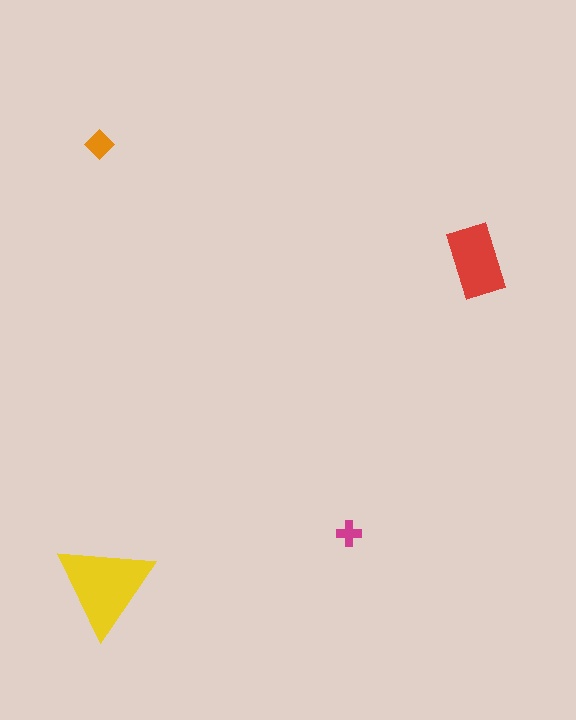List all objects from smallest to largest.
The magenta cross, the orange diamond, the red rectangle, the yellow triangle.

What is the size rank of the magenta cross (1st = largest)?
4th.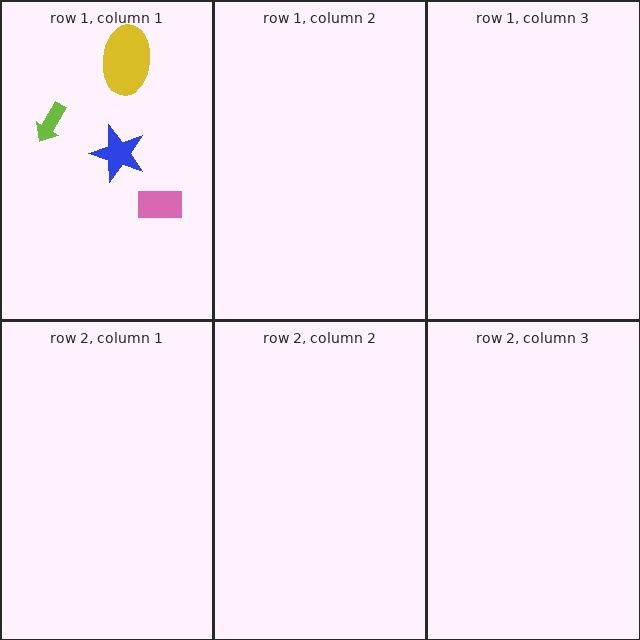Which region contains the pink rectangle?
The row 1, column 1 region.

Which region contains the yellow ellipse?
The row 1, column 1 region.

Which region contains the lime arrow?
The row 1, column 1 region.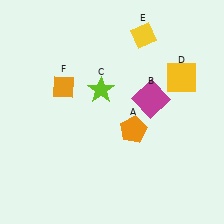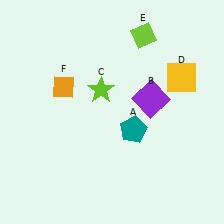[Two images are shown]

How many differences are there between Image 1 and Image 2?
There are 3 differences between the two images.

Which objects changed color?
A changed from orange to teal. B changed from magenta to purple. E changed from yellow to lime.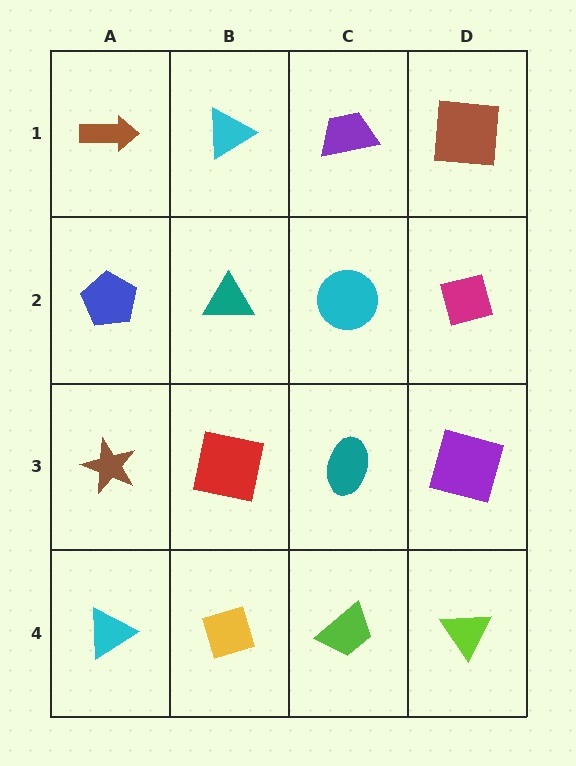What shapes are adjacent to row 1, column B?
A teal triangle (row 2, column B), a brown arrow (row 1, column A), a purple trapezoid (row 1, column C).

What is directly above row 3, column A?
A blue pentagon.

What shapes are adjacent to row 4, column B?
A red square (row 3, column B), a cyan triangle (row 4, column A), a lime trapezoid (row 4, column C).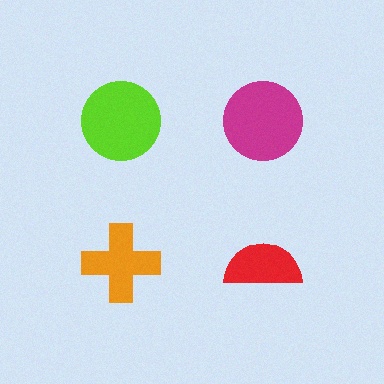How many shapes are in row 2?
2 shapes.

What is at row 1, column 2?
A magenta circle.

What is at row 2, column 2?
A red semicircle.